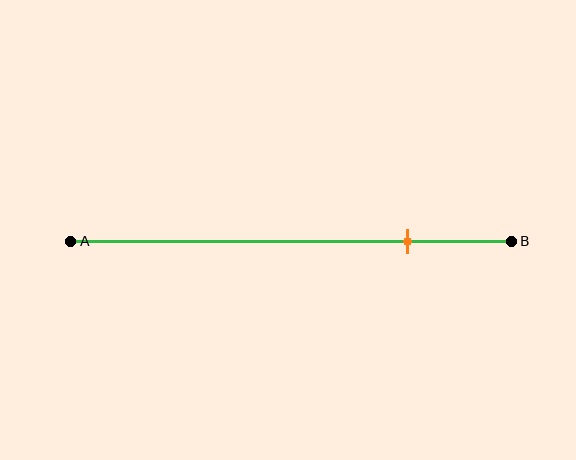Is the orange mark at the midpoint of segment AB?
No, the mark is at about 75% from A, not at the 50% midpoint.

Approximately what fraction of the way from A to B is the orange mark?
The orange mark is approximately 75% of the way from A to B.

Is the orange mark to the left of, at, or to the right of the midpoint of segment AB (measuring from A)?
The orange mark is to the right of the midpoint of segment AB.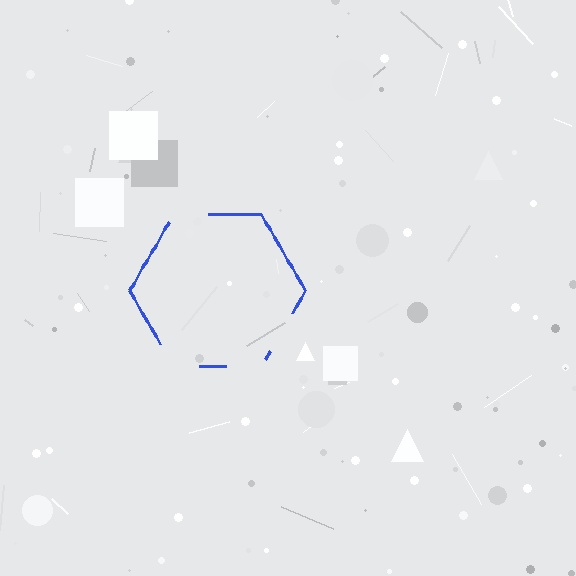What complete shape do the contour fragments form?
The contour fragments form a hexagon.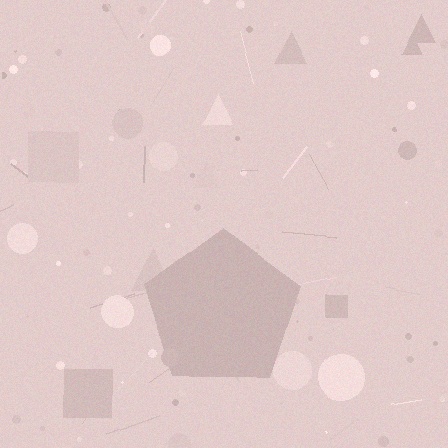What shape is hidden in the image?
A pentagon is hidden in the image.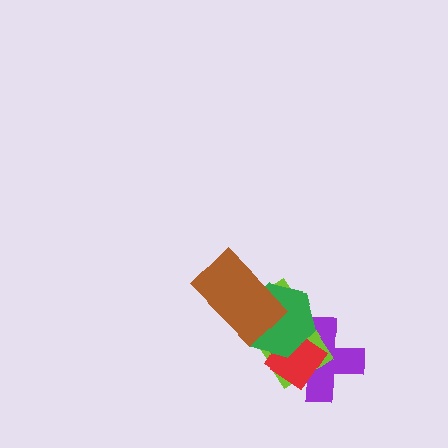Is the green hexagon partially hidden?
Yes, it is partially covered by another shape.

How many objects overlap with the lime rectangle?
4 objects overlap with the lime rectangle.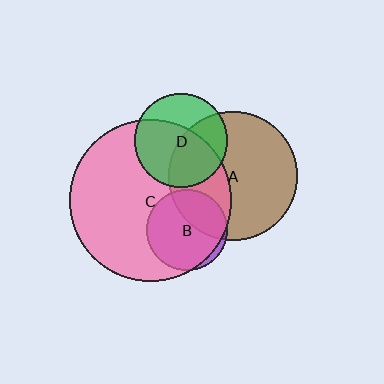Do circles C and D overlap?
Yes.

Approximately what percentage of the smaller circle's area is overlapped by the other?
Approximately 60%.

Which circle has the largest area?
Circle C (pink).